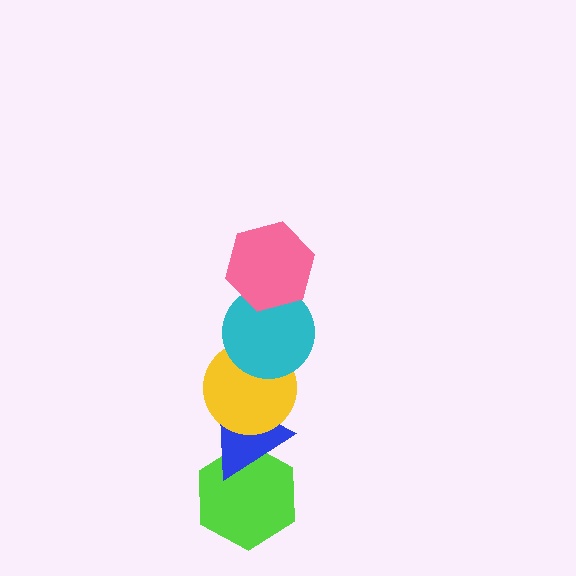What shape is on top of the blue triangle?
The yellow circle is on top of the blue triangle.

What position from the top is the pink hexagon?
The pink hexagon is 1st from the top.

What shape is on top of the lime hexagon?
The blue triangle is on top of the lime hexagon.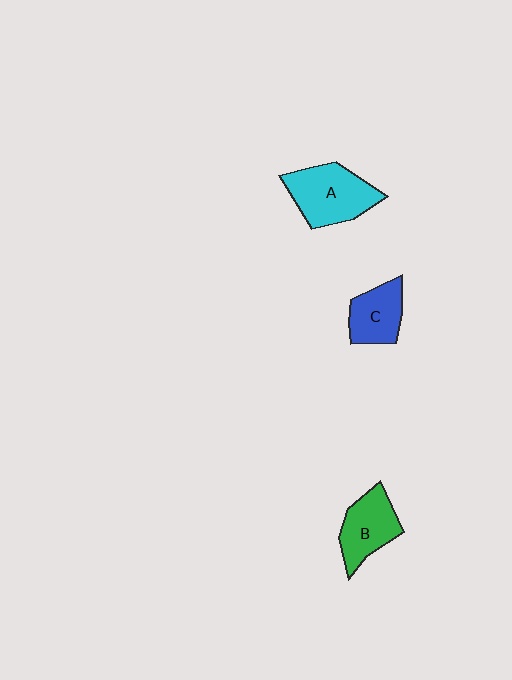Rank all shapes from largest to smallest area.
From largest to smallest: A (cyan), B (green), C (blue).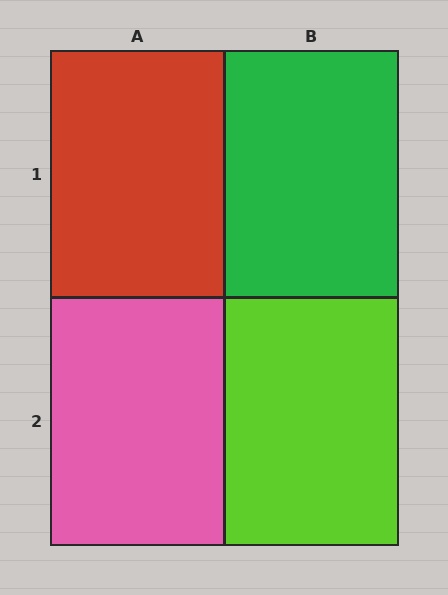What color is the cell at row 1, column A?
Red.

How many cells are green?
1 cell is green.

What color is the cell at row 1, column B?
Green.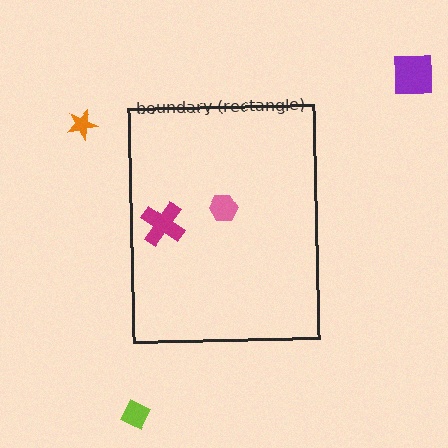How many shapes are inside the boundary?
2 inside, 3 outside.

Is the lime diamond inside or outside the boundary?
Outside.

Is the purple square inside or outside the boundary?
Outside.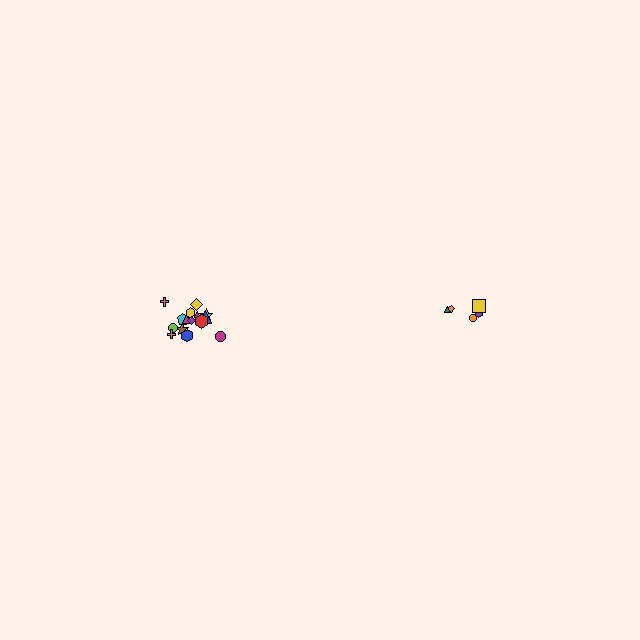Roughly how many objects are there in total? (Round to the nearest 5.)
Roughly 20 objects in total.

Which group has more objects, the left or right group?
The left group.